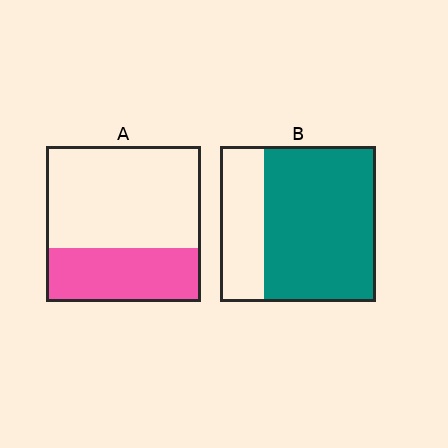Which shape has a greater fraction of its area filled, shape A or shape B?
Shape B.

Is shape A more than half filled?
No.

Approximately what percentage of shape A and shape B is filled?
A is approximately 35% and B is approximately 70%.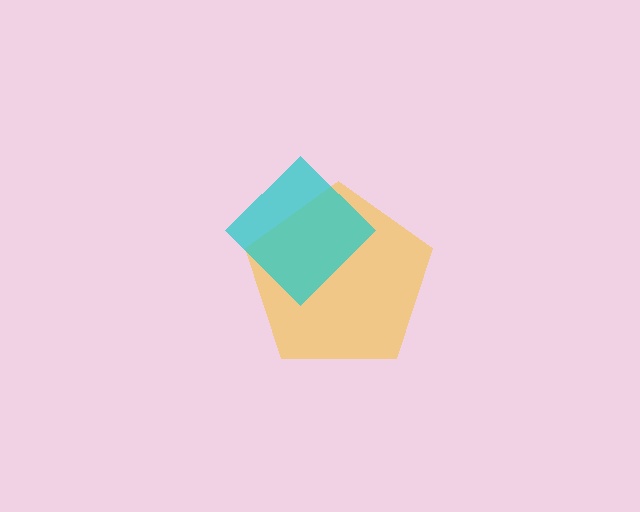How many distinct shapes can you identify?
There are 2 distinct shapes: a yellow pentagon, a cyan diamond.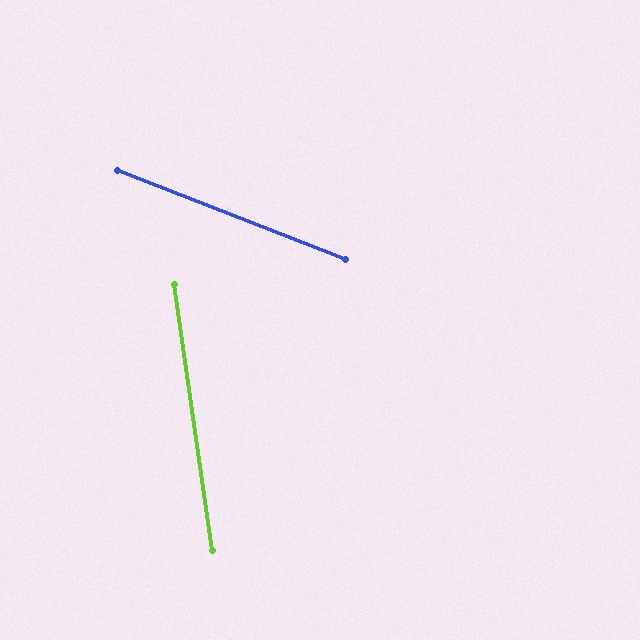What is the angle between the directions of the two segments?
Approximately 60 degrees.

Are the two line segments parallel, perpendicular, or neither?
Neither parallel nor perpendicular — they differ by about 60°.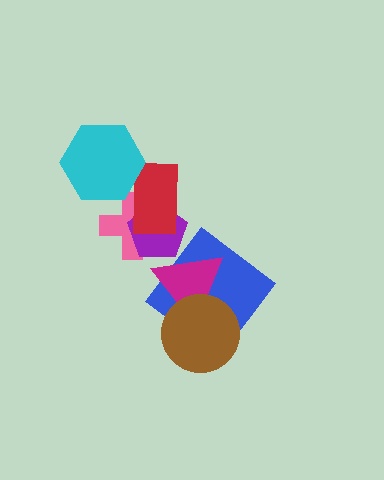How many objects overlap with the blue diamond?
2 objects overlap with the blue diamond.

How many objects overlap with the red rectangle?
3 objects overlap with the red rectangle.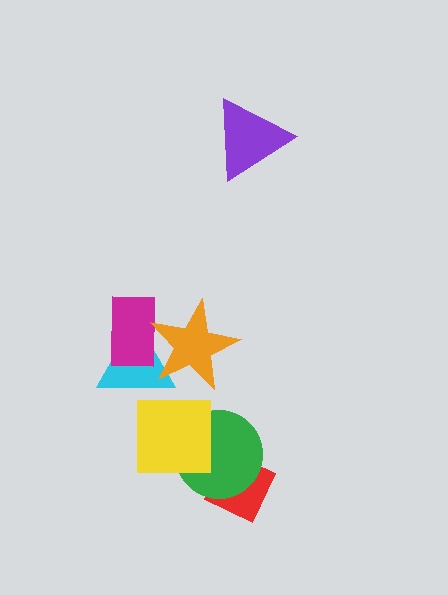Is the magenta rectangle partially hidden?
Yes, it is partially covered by another shape.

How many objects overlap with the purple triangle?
0 objects overlap with the purple triangle.